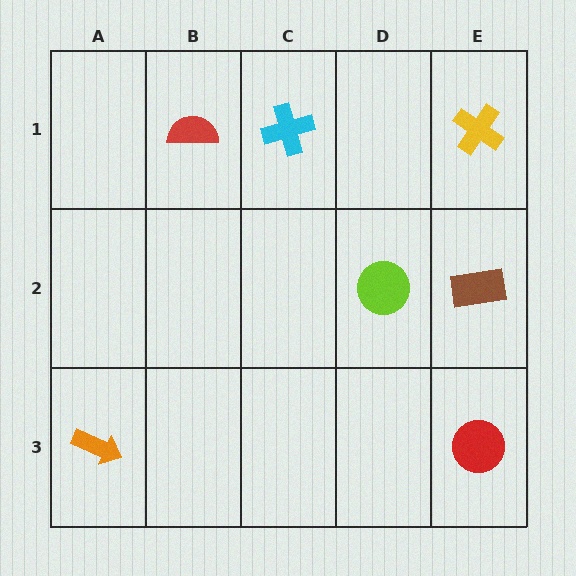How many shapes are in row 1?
3 shapes.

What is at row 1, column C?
A cyan cross.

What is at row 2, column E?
A brown rectangle.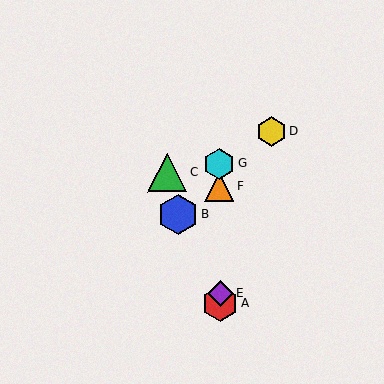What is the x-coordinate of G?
Object G is at x≈219.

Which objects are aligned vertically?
Objects A, E, F, G are aligned vertically.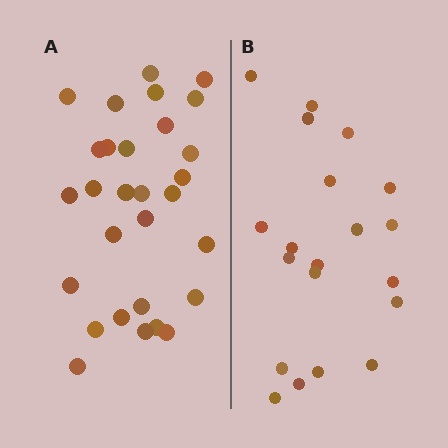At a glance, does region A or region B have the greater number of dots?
Region A (the left region) has more dots.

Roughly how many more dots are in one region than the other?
Region A has roughly 8 or so more dots than region B.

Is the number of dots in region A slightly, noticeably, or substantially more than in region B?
Region A has substantially more. The ratio is roughly 1.4 to 1.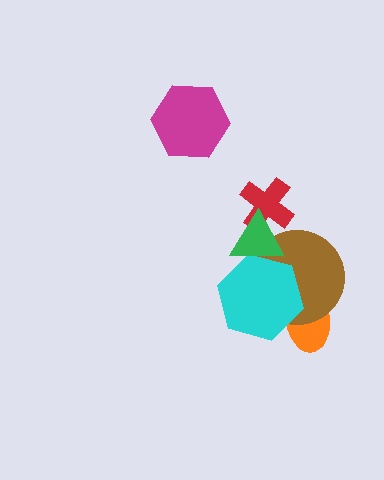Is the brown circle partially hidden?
Yes, it is partially covered by another shape.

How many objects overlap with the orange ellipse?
2 objects overlap with the orange ellipse.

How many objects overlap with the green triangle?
3 objects overlap with the green triangle.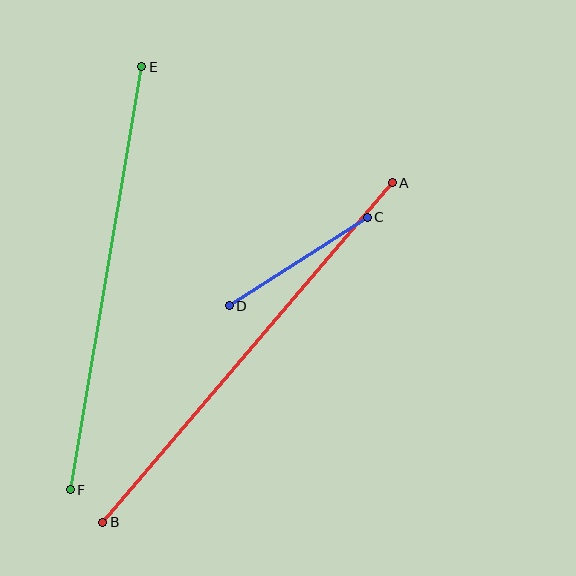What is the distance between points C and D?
The distance is approximately 164 pixels.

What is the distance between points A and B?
The distance is approximately 446 pixels.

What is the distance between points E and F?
The distance is approximately 429 pixels.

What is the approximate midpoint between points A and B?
The midpoint is at approximately (248, 352) pixels.